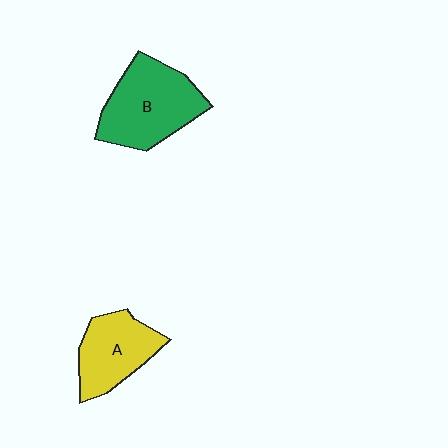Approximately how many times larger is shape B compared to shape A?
Approximately 1.3 times.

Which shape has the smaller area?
Shape A (yellow).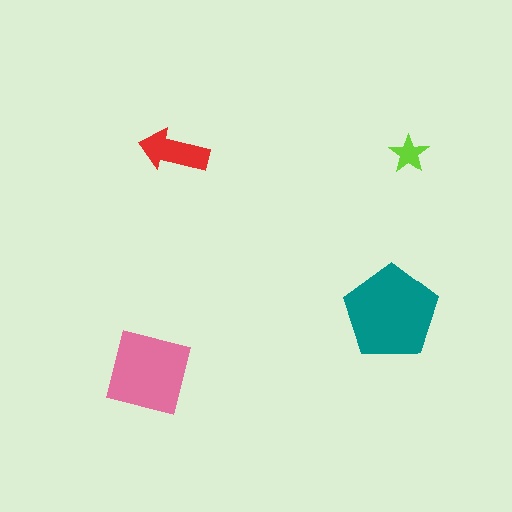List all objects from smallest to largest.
The lime star, the red arrow, the pink square, the teal pentagon.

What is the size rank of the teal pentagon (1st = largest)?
1st.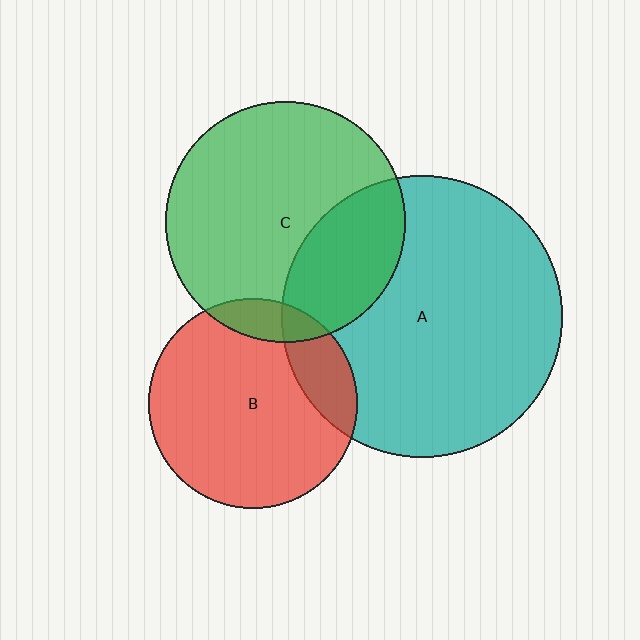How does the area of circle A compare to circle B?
Approximately 1.8 times.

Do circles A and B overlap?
Yes.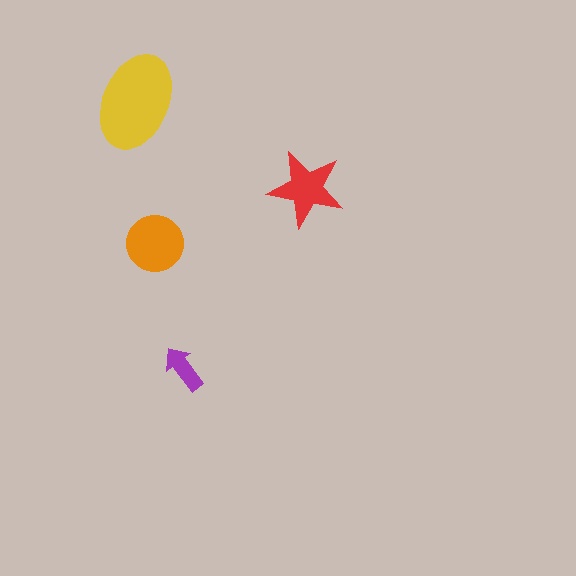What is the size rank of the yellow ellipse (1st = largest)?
1st.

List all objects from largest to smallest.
The yellow ellipse, the orange circle, the red star, the purple arrow.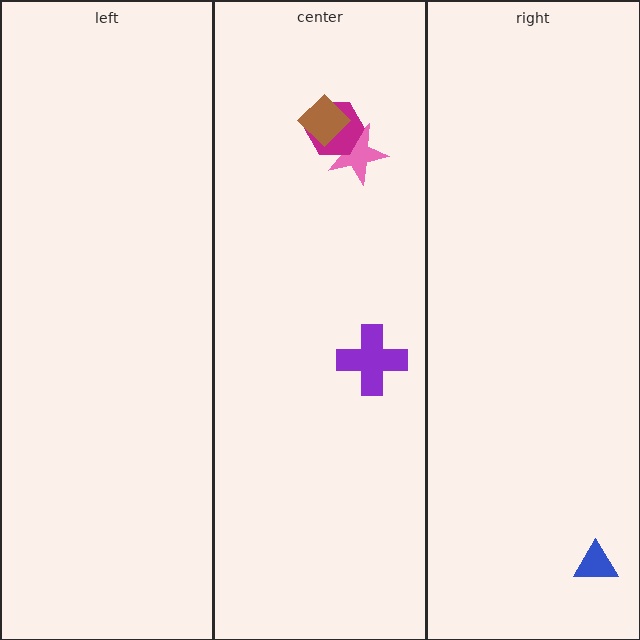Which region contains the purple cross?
The center region.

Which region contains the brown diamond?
The center region.